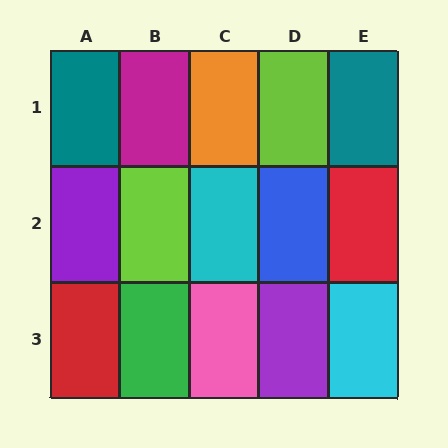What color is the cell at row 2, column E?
Red.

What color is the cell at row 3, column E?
Cyan.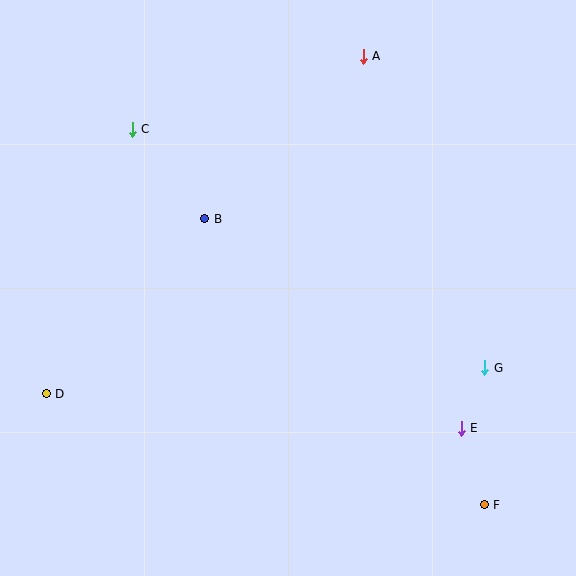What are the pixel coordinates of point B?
Point B is at (205, 219).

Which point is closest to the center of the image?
Point B at (205, 219) is closest to the center.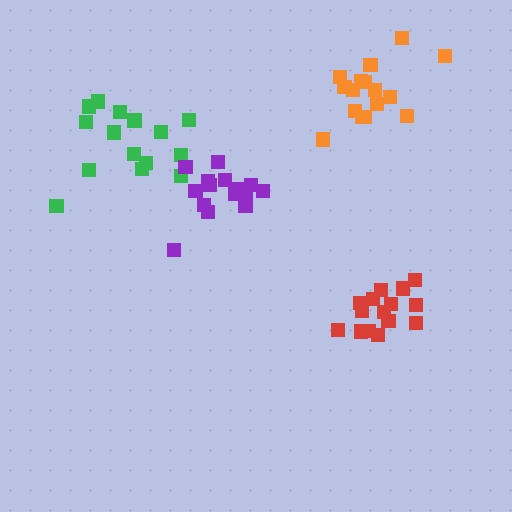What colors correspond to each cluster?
The clusters are colored: green, red, orange, purple.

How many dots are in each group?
Group 1: 15 dots, Group 2: 15 dots, Group 3: 16 dots, Group 4: 16 dots (62 total).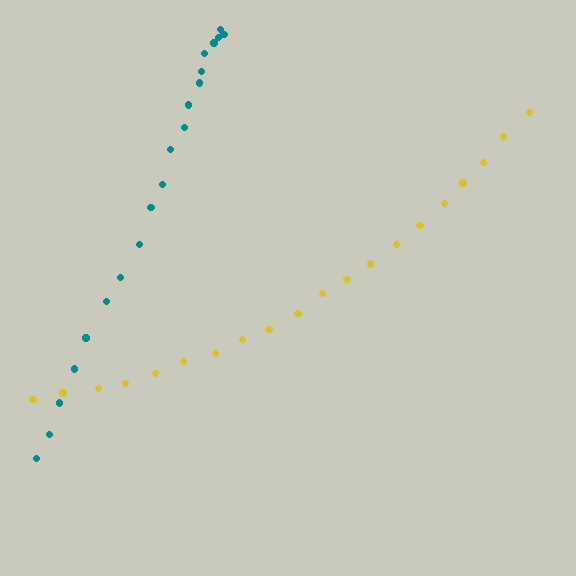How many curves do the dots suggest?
There are 2 distinct paths.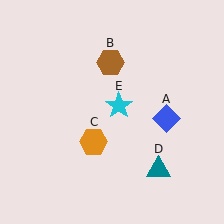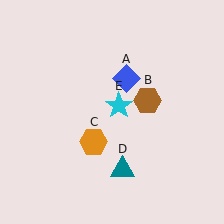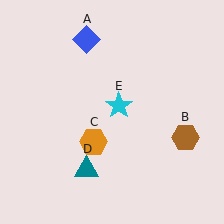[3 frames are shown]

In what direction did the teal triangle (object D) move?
The teal triangle (object D) moved left.